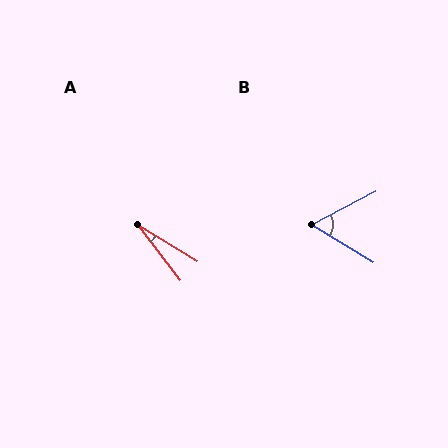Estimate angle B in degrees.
Approximately 58 degrees.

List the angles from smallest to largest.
A (21°), B (58°).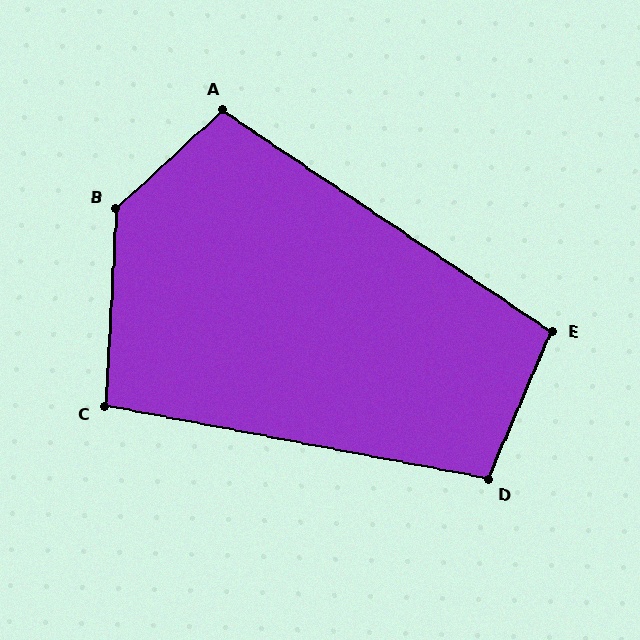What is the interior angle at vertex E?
Approximately 101 degrees (obtuse).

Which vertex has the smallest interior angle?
C, at approximately 97 degrees.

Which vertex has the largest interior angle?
B, at approximately 137 degrees.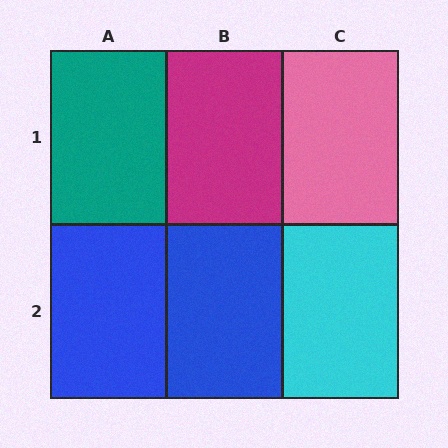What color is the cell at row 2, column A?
Blue.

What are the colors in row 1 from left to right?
Teal, magenta, pink.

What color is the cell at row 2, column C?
Cyan.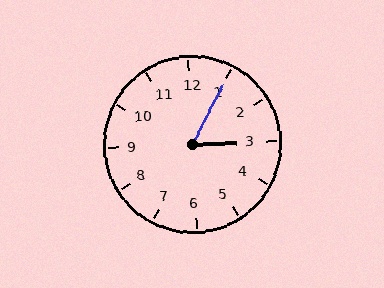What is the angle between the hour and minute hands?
Approximately 62 degrees.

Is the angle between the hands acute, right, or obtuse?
It is acute.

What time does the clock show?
3:05.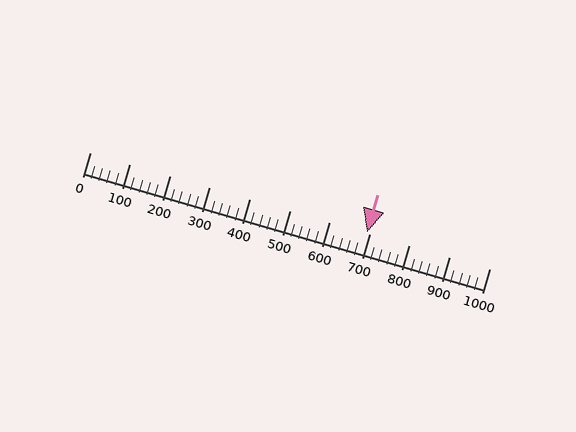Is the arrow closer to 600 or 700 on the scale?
The arrow is closer to 700.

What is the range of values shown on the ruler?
The ruler shows values from 0 to 1000.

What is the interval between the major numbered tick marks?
The major tick marks are spaced 100 units apart.